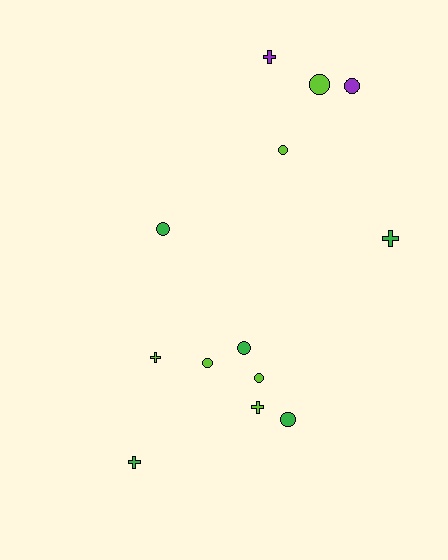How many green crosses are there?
There are 2 green crosses.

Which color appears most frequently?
Lime, with 6 objects.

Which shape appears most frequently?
Circle, with 8 objects.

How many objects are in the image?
There are 13 objects.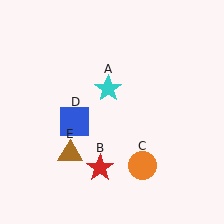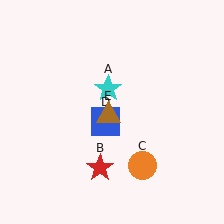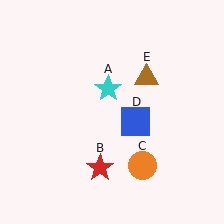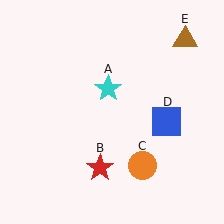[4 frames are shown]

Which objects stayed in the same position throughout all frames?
Cyan star (object A) and red star (object B) and orange circle (object C) remained stationary.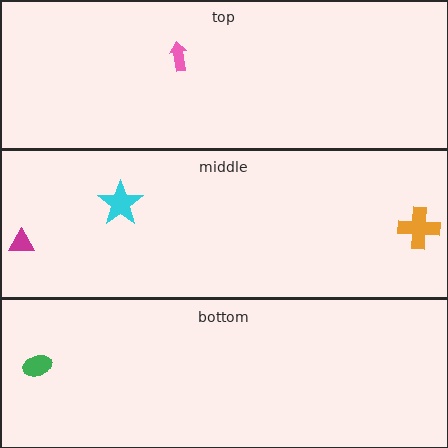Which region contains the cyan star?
The middle region.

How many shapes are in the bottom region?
1.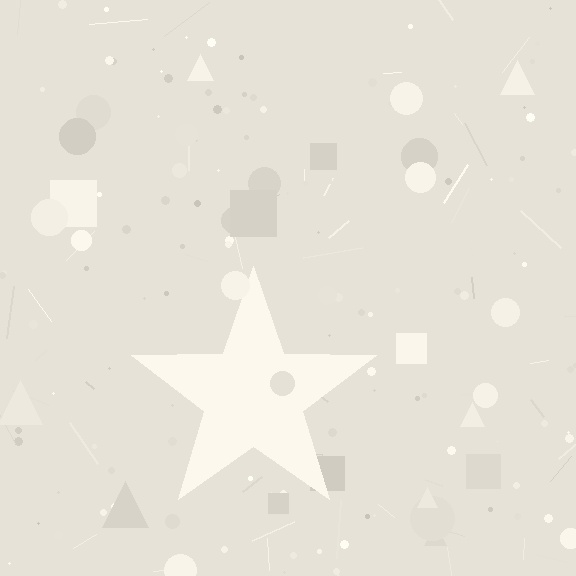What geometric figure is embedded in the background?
A star is embedded in the background.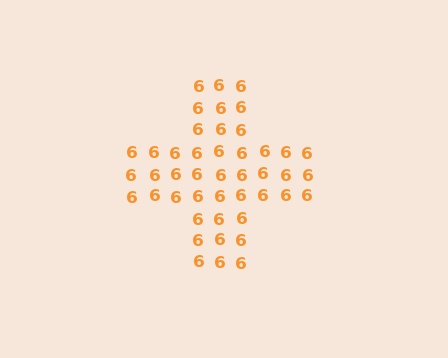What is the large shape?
The large shape is a cross.